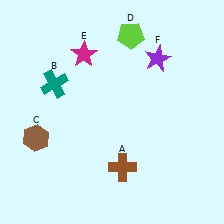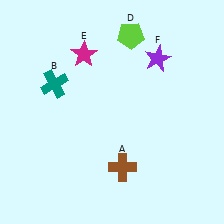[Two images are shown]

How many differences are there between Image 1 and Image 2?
There is 1 difference between the two images.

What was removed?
The brown hexagon (C) was removed in Image 2.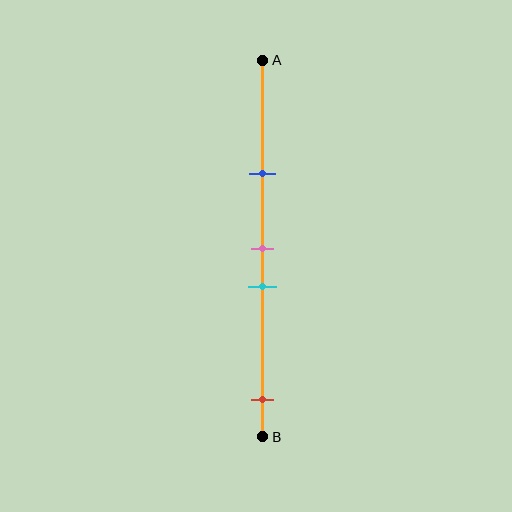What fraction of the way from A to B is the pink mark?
The pink mark is approximately 50% (0.5) of the way from A to B.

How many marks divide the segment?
There are 4 marks dividing the segment.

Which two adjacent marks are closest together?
The pink and cyan marks are the closest adjacent pair.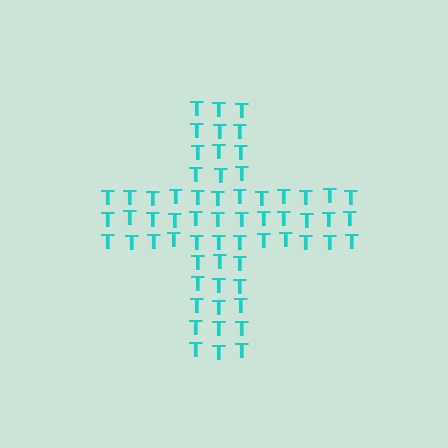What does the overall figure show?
The overall figure shows a cross.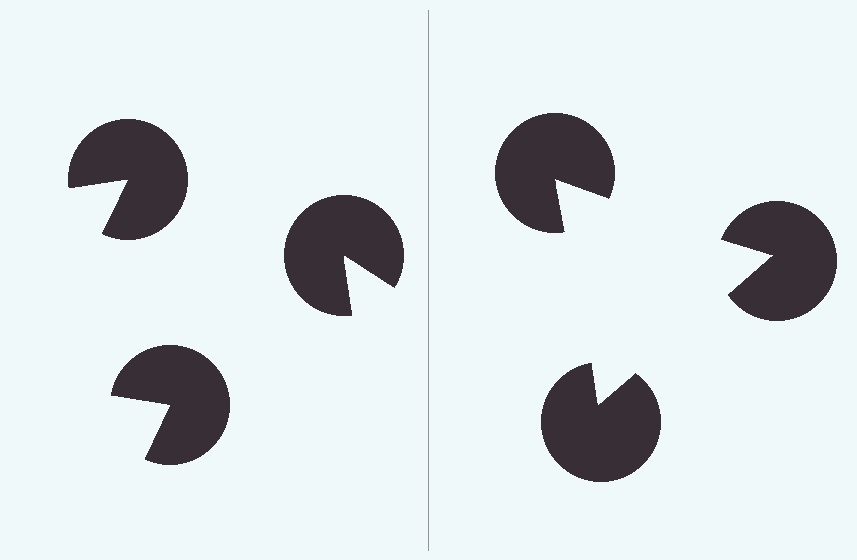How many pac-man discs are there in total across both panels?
6 — 3 on each side.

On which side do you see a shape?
An illusory triangle appears on the right side. On the left side the wedge cuts are rotated, so no coherent shape forms.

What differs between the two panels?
The pac-man discs are positioned identically on both sides; only the wedge orientations differ. On the right they align to a triangle; on the left they are misaligned.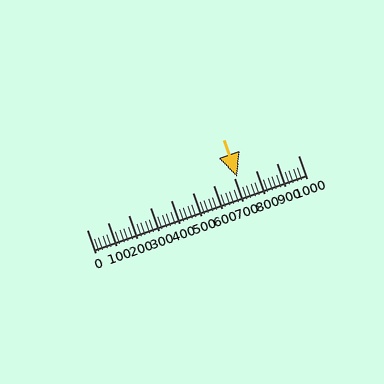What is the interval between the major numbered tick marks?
The major tick marks are spaced 100 units apart.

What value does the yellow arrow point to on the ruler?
The yellow arrow points to approximately 714.